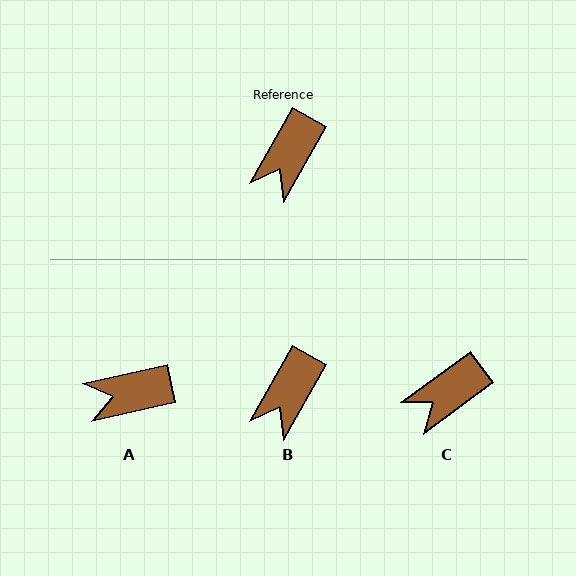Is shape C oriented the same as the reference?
No, it is off by about 25 degrees.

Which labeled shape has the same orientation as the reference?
B.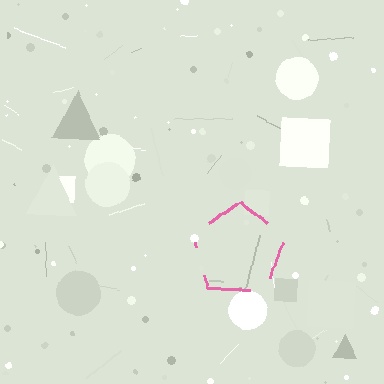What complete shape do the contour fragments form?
The contour fragments form a pentagon.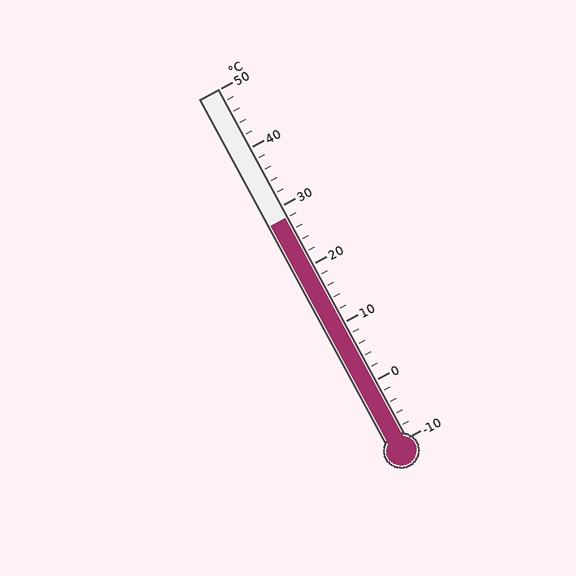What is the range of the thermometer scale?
The thermometer scale ranges from -10°C to 50°C.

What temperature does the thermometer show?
The thermometer shows approximately 28°C.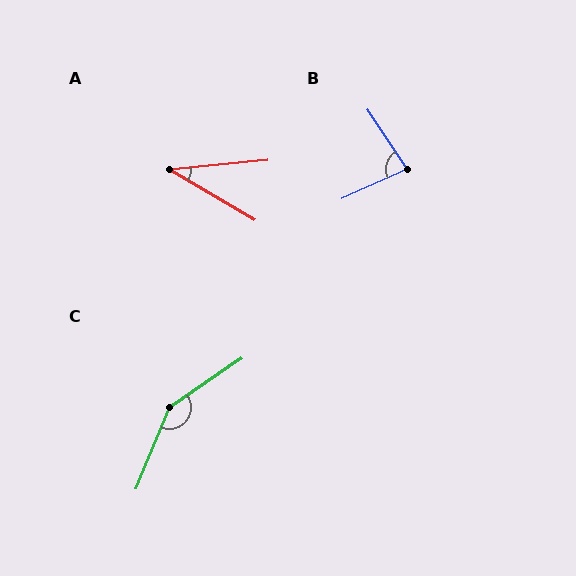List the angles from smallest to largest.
A (36°), B (80°), C (146°).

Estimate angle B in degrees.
Approximately 80 degrees.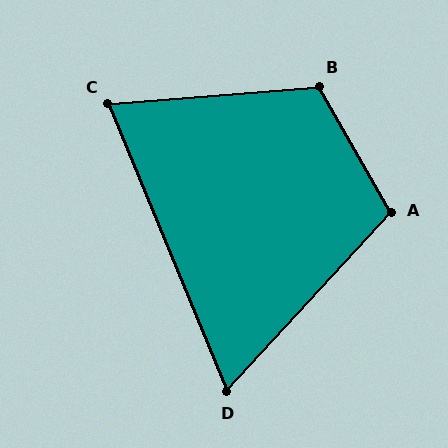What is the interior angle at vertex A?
Approximately 108 degrees (obtuse).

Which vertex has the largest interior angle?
B, at approximately 115 degrees.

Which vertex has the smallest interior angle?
D, at approximately 65 degrees.